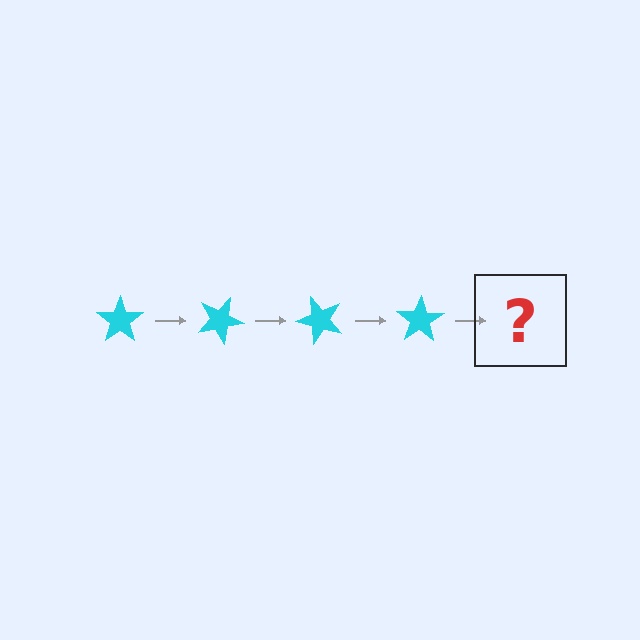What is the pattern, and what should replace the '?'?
The pattern is that the star rotates 25 degrees each step. The '?' should be a cyan star rotated 100 degrees.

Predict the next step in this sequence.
The next step is a cyan star rotated 100 degrees.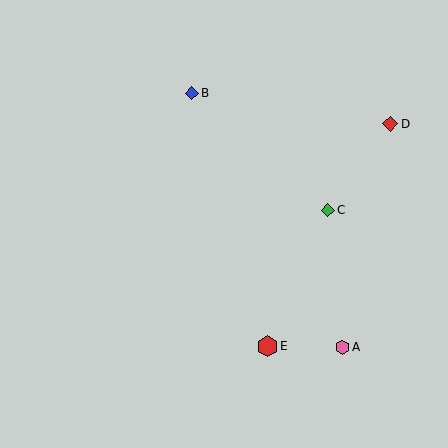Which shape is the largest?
The red hexagon (labeled E) is the largest.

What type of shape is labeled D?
Shape D is a red diamond.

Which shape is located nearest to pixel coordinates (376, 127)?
The red diamond (labeled D) at (390, 124) is nearest to that location.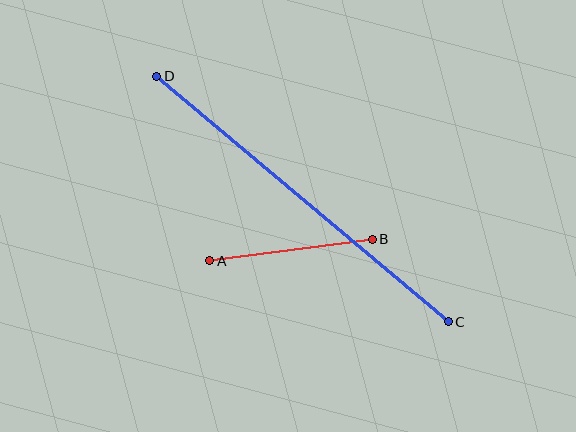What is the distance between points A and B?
The distance is approximately 164 pixels.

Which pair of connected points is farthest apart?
Points C and D are farthest apart.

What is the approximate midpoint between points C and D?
The midpoint is at approximately (303, 199) pixels.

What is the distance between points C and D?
The distance is approximately 381 pixels.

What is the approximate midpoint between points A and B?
The midpoint is at approximately (291, 250) pixels.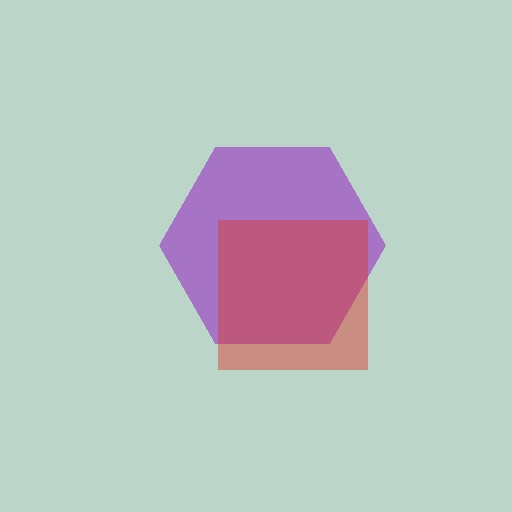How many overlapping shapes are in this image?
There are 2 overlapping shapes in the image.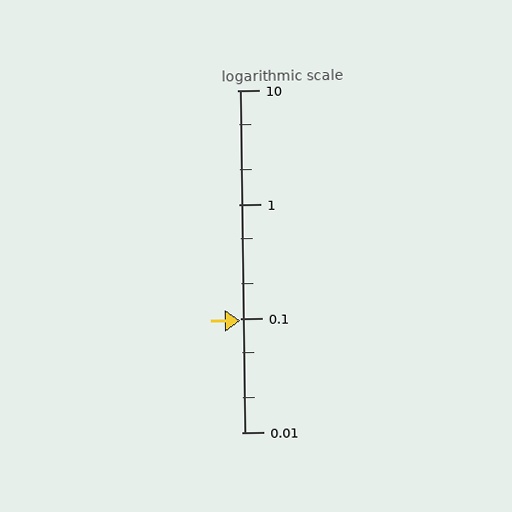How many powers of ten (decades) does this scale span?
The scale spans 3 decades, from 0.01 to 10.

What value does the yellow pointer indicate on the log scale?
The pointer indicates approximately 0.096.